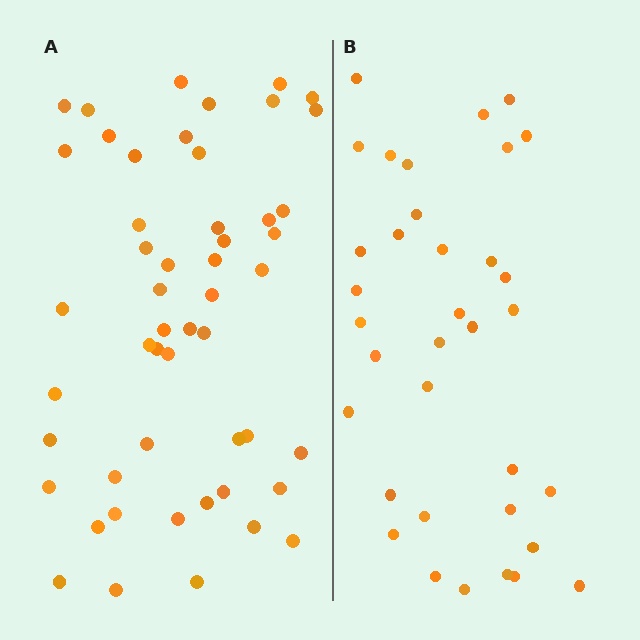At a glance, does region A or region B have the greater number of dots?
Region A (the left region) has more dots.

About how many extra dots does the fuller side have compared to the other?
Region A has approximately 15 more dots than region B.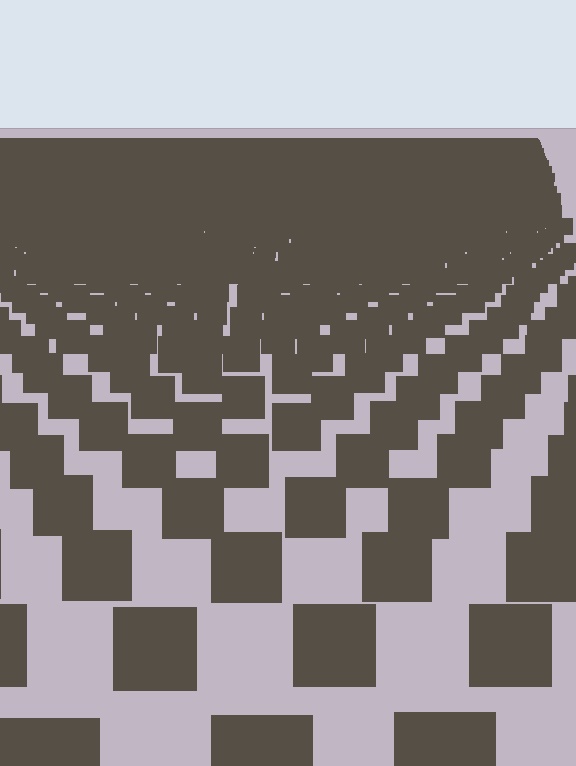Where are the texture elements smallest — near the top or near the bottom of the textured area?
Near the top.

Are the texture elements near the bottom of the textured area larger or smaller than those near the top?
Larger. Near the bottom, elements are closer to the viewer and appear at a bigger on-screen size.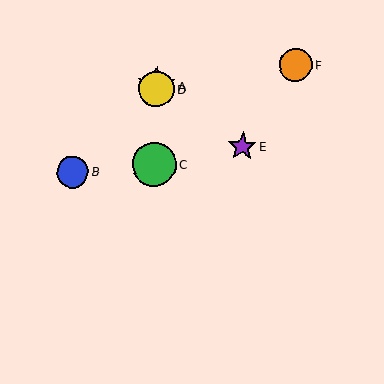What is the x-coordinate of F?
Object F is at x≈295.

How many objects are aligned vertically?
3 objects (A, C, D) are aligned vertically.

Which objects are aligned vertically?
Objects A, C, D are aligned vertically.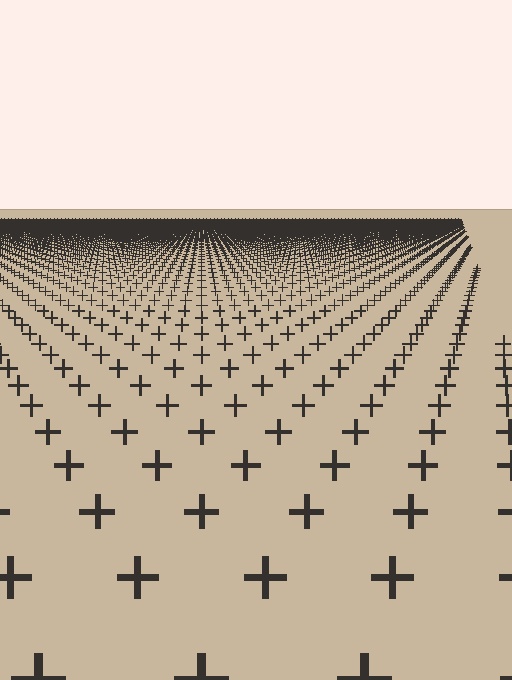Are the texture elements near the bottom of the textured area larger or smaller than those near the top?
Larger. Near the bottom, elements are closer to the viewer and appear at a bigger on-screen size.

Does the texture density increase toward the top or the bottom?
Density increases toward the top.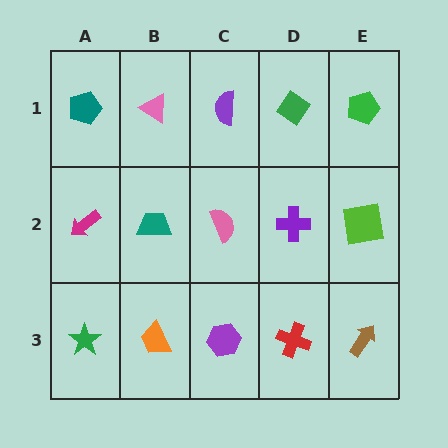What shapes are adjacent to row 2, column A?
A teal pentagon (row 1, column A), a green star (row 3, column A), a teal trapezoid (row 2, column B).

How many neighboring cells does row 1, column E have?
2.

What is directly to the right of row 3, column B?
A purple hexagon.